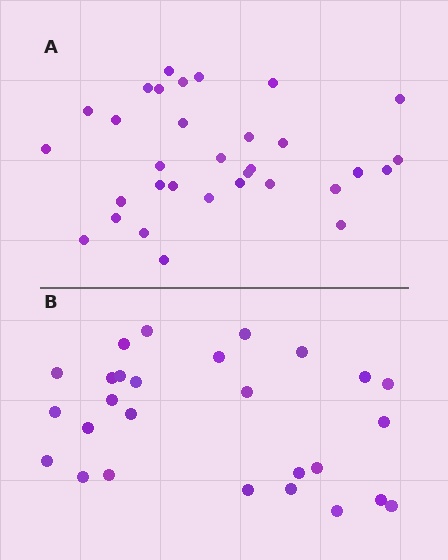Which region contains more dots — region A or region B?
Region A (the top region) has more dots.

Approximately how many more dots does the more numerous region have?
Region A has about 5 more dots than region B.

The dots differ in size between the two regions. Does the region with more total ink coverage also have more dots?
No. Region B has more total ink coverage because its dots are larger, but region A actually contains more individual dots. Total area can be misleading — the number of items is what matters here.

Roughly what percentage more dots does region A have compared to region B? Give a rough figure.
About 20% more.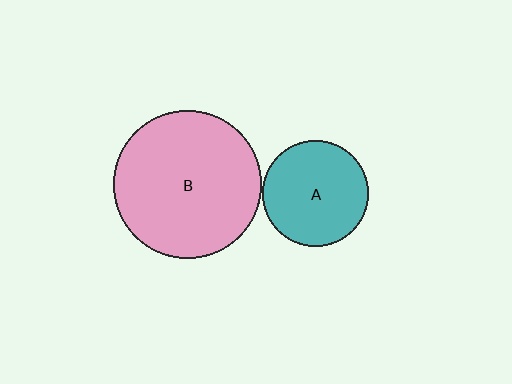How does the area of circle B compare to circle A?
Approximately 2.0 times.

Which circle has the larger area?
Circle B (pink).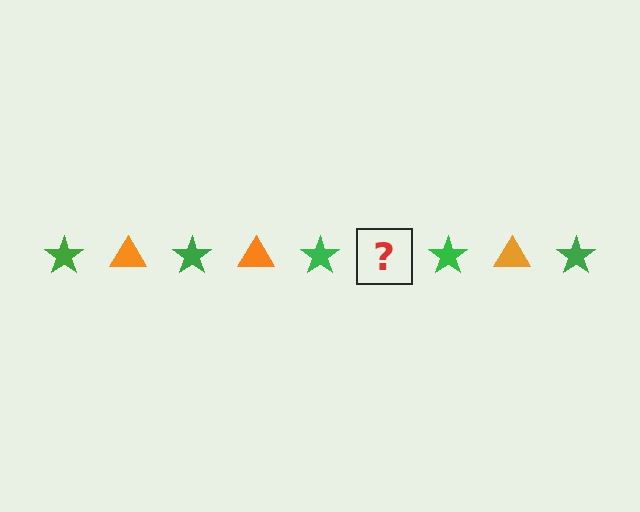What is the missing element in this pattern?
The missing element is an orange triangle.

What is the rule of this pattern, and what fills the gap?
The rule is that the pattern alternates between green star and orange triangle. The gap should be filled with an orange triangle.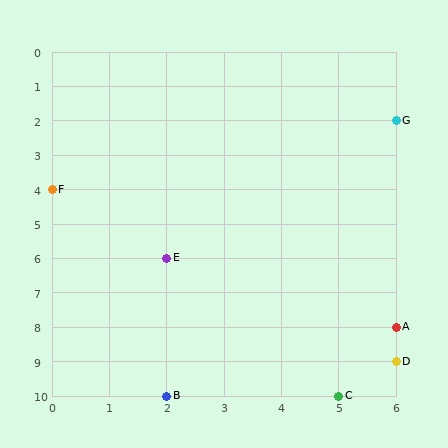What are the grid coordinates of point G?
Point G is at grid coordinates (6, 2).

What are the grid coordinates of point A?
Point A is at grid coordinates (6, 8).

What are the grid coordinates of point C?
Point C is at grid coordinates (5, 10).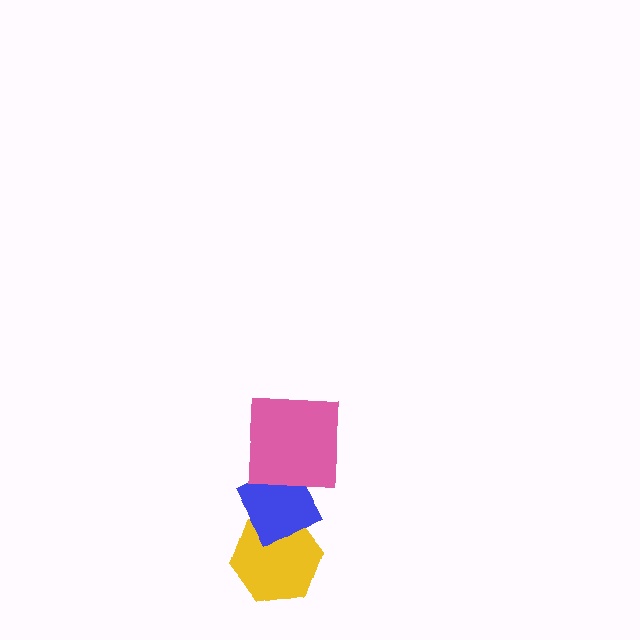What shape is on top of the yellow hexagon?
The blue diamond is on top of the yellow hexagon.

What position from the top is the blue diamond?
The blue diamond is 2nd from the top.